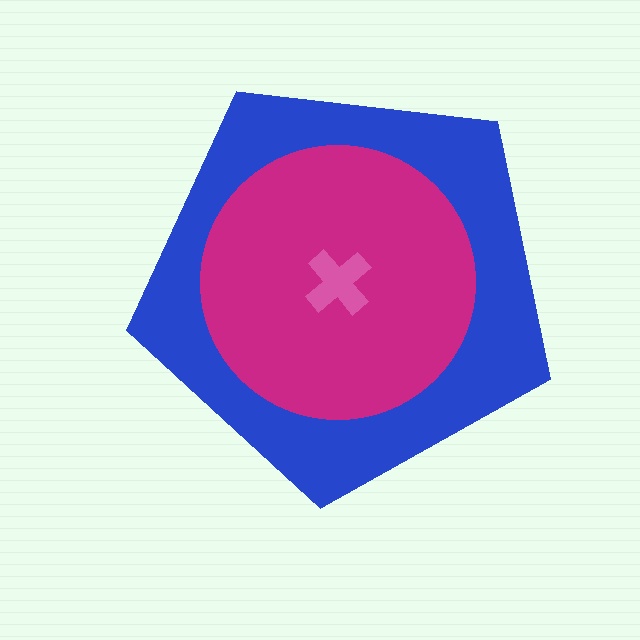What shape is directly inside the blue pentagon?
The magenta circle.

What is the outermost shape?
The blue pentagon.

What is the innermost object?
The pink cross.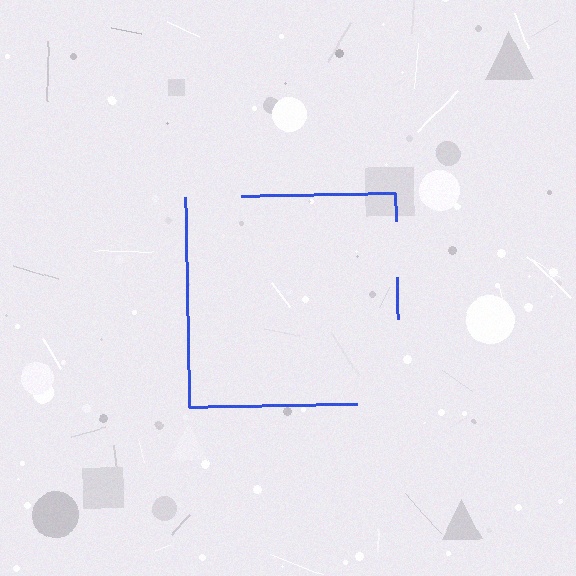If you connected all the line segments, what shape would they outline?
They would outline a square.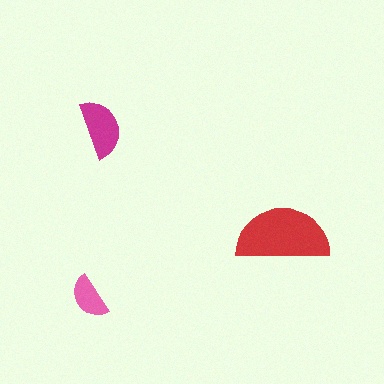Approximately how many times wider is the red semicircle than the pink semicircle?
About 2 times wider.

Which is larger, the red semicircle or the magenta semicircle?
The red one.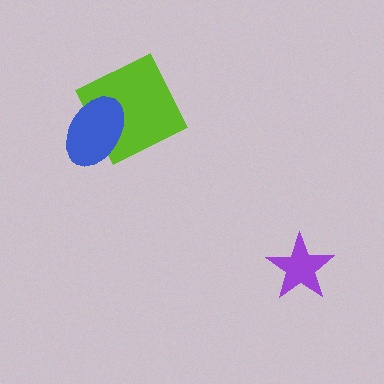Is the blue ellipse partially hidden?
No, no other shape covers it.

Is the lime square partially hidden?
Yes, it is partially covered by another shape.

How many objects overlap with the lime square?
1 object overlaps with the lime square.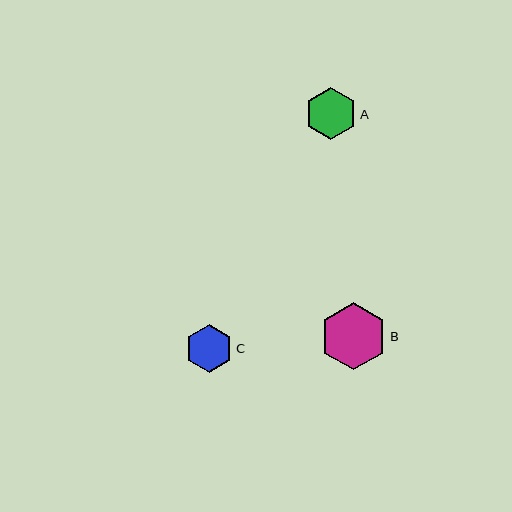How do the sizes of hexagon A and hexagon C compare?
Hexagon A and hexagon C are approximately the same size.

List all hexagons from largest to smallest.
From largest to smallest: B, A, C.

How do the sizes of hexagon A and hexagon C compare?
Hexagon A and hexagon C are approximately the same size.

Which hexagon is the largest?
Hexagon B is the largest with a size of approximately 67 pixels.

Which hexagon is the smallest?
Hexagon C is the smallest with a size of approximately 48 pixels.